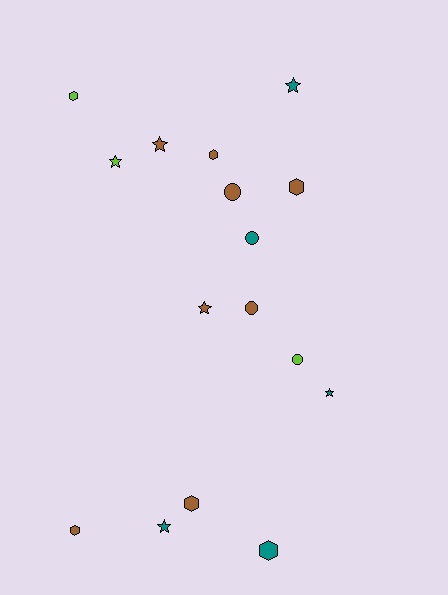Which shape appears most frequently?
Star, with 6 objects.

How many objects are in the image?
There are 16 objects.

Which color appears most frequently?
Brown, with 8 objects.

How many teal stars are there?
There are 3 teal stars.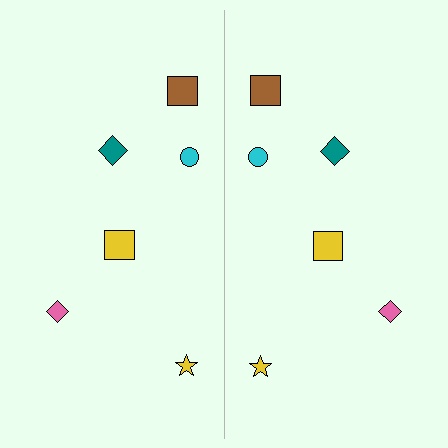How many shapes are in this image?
There are 12 shapes in this image.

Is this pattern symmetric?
Yes, this pattern has bilateral (reflection) symmetry.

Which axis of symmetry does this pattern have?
The pattern has a vertical axis of symmetry running through the center of the image.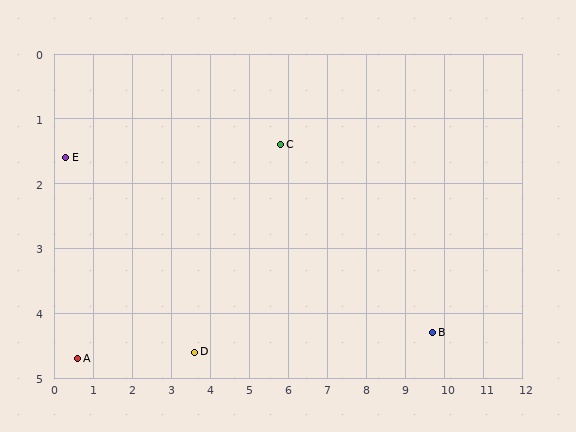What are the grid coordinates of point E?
Point E is at approximately (0.3, 1.6).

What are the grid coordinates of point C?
Point C is at approximately (5.8, 1.4).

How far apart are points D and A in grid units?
Points D and A are about 3.0 grid units apart.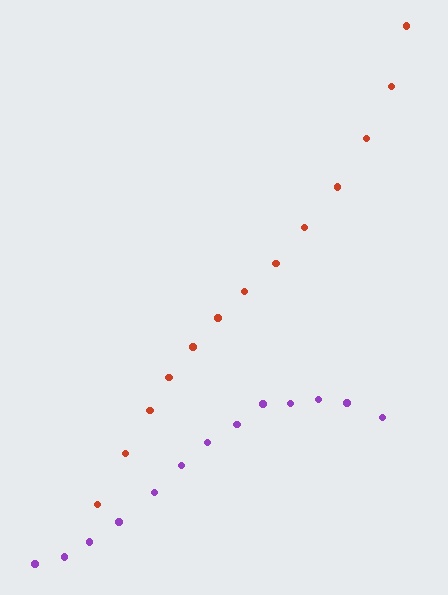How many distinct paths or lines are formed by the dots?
There are 2 distinct paths.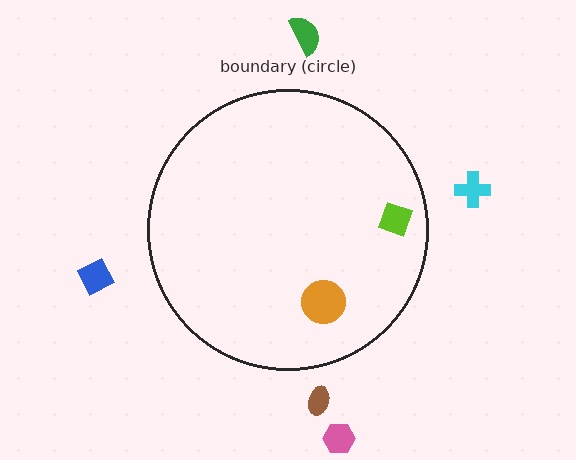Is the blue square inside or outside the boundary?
Outside.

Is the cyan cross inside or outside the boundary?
Outside.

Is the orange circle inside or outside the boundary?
Inside.